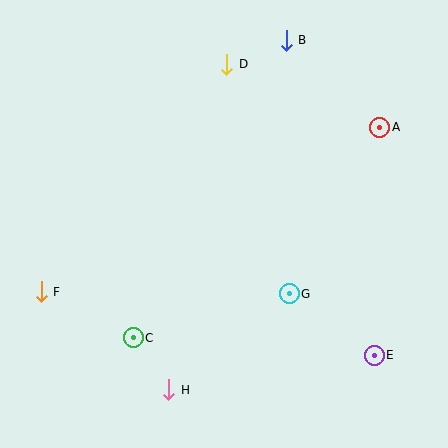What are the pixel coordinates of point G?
Point G is at (289, 294).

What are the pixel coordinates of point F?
Point F is at (41, 292).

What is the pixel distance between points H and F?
The distance between H and F is 161 pixels.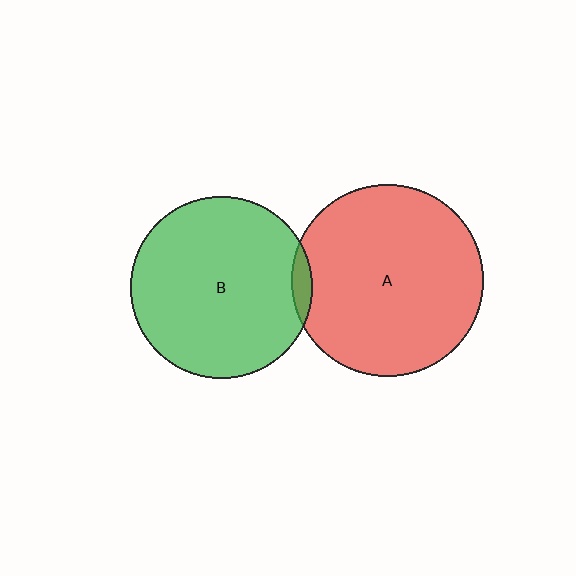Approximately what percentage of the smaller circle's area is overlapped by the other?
Approximately 5%.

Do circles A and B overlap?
Yes.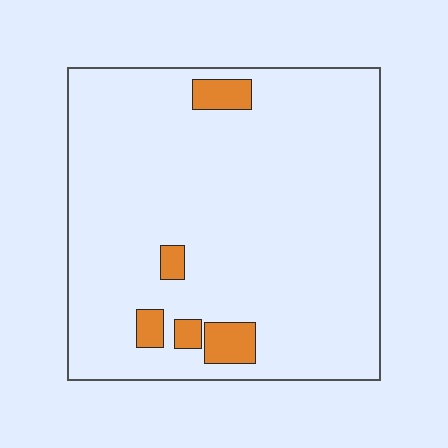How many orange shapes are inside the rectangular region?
5.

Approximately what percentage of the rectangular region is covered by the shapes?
Approximately 5%.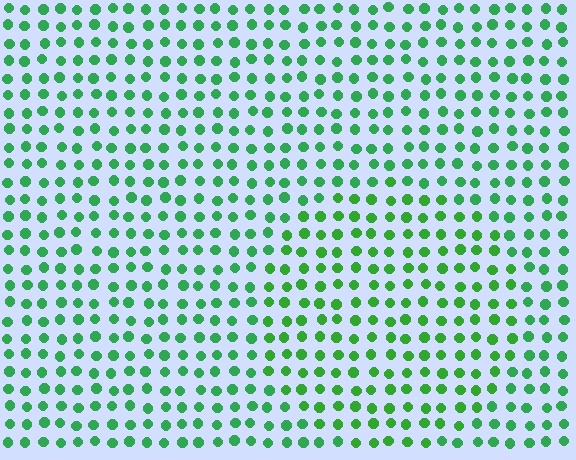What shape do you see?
I see a circle.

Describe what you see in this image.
The image is filled with small green elements in a uniform arrangement. A circle-shaped region is visible where the elements are tinted to a slightly different hue, forming a subtle color boundary.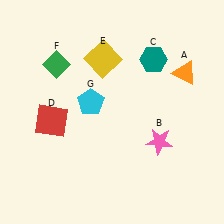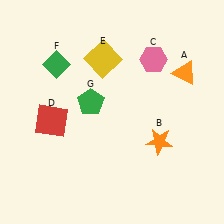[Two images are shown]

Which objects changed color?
B changed from pink to orange. C changed from teal to pink. G changed from cyan to green.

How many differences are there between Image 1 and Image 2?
There are 3 differences between the two images.